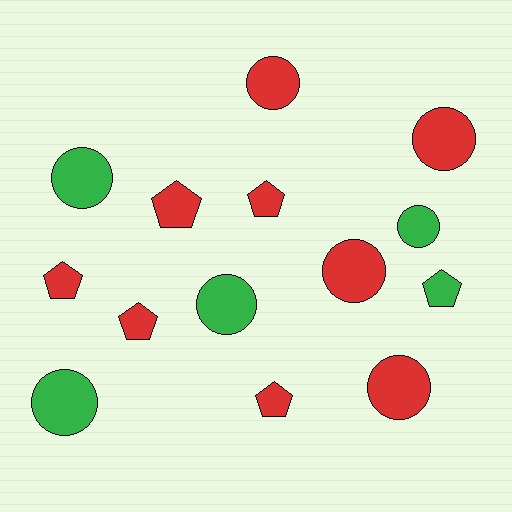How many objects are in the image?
There are 14 objects.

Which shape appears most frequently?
Circle, with 8 objects.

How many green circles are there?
There are 4 green circles.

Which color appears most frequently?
Red, with 9 objects.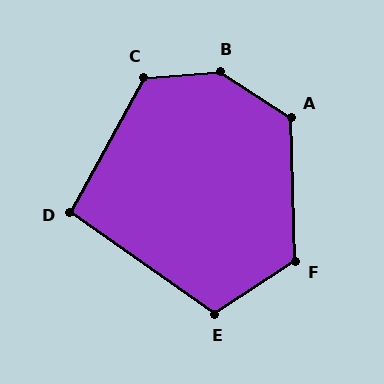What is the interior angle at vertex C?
Approximately 124 degrees (obtuse).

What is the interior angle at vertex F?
Approximately 122 degrees (obtuse).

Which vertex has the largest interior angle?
B, at approximately 142 degrees.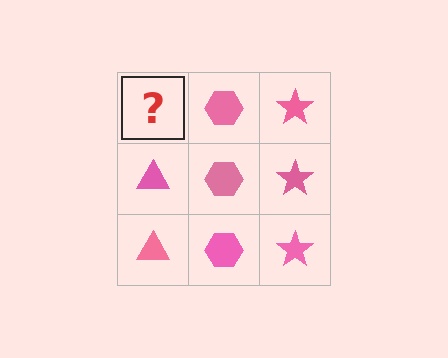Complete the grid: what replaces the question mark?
The question mark should be replaced with a pink triangle.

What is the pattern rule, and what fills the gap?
The rule is that each column has a consistent shape. The gap should be filled with a pink triangle.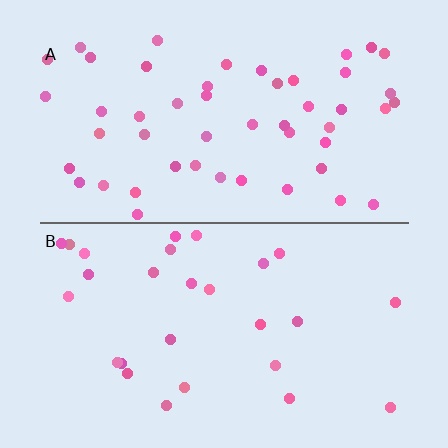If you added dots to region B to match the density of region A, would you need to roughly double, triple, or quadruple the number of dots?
Approximately double.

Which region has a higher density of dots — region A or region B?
A (the top).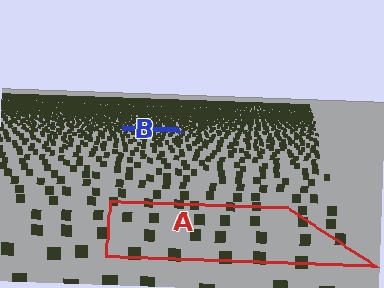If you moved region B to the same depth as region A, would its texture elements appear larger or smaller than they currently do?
They would appear larger. At a closer depth, the same texture elements are projected at a bigger on-screen size.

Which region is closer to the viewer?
Region A is closer. The texture elements there are larger and more spread out.